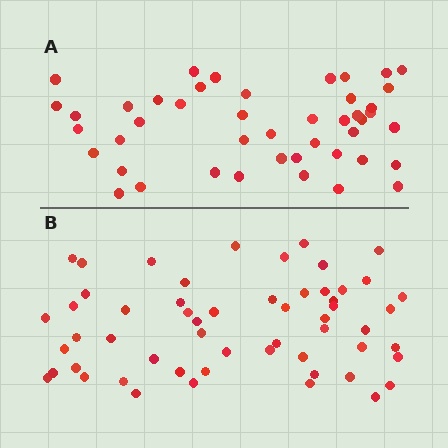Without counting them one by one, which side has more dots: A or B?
Region B (the bottom region) has more dots.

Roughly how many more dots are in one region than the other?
Region B has roughly 12 or so more dots than region A.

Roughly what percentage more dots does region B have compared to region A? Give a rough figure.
About 25% more.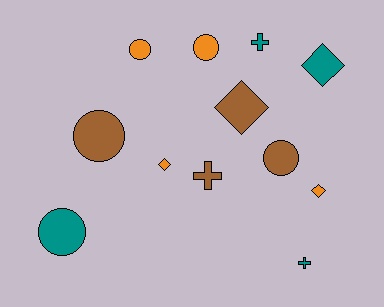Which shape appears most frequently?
Circle, with 5 objects.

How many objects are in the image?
There are 12 objects.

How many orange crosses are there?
There are no orange crosses.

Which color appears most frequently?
Teal, with 4 objects.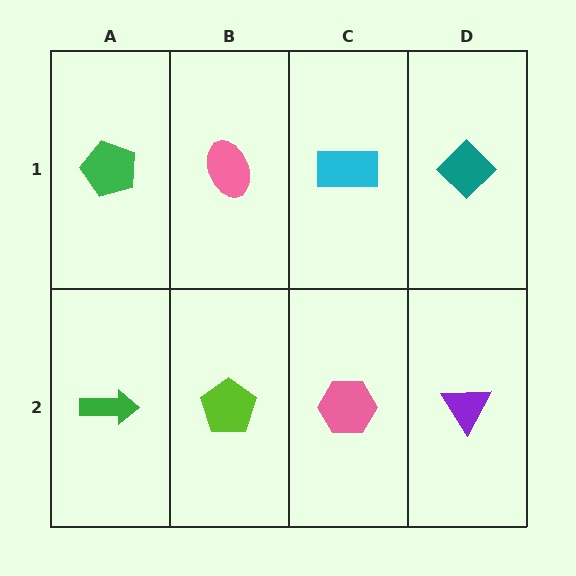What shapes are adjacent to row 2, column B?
A pink ellipse (row 1, column B), a green arrow (row 2, column A), a pink hexagon (row 2, column C).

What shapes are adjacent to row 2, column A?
A green pentagon (row 1, column A), a lime pentagon (row 2, column B).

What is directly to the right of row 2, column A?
A lime pentagon.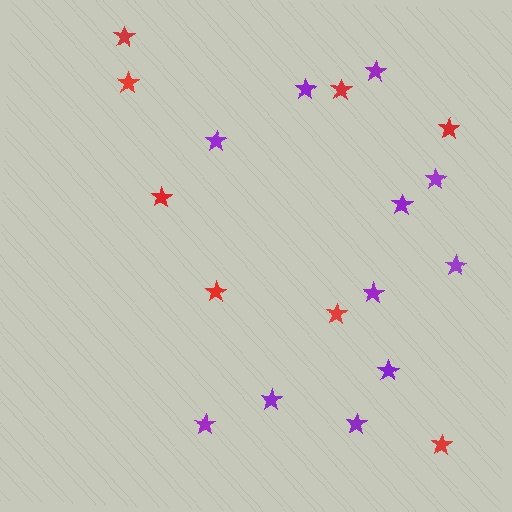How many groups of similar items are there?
There are 2 groups: one group of red stars (8) and one group of purple stars (11).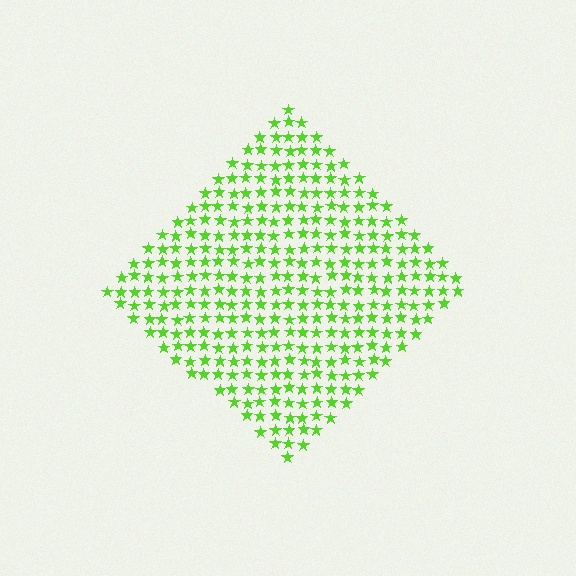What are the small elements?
The small elements are stars.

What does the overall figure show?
The overall figure shows a diamond.